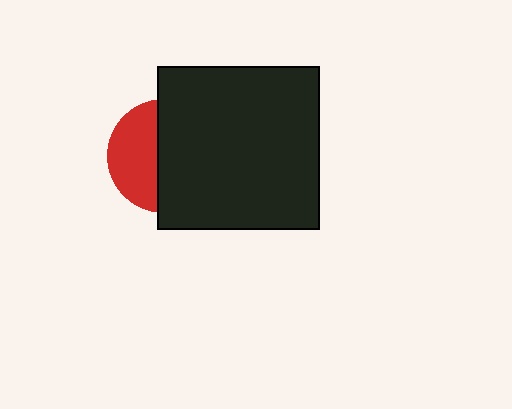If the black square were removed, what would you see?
You would see the complete red circle.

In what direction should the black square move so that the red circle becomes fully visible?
The black square should move right. That is the shortest direction to clear the overlap and leave the red circle fully visible.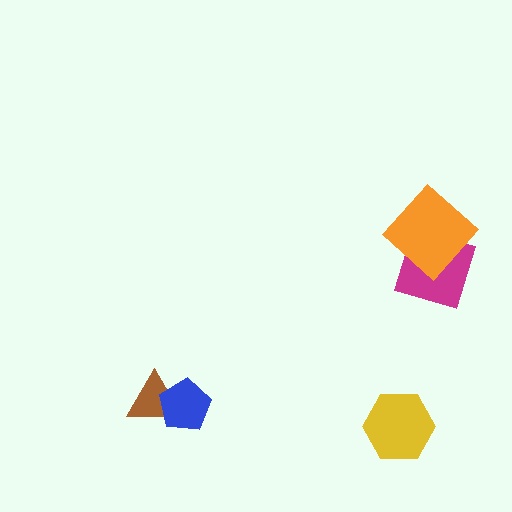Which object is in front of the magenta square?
The orange diamond is in front of the magenta square.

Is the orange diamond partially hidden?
No, no other shape covers it.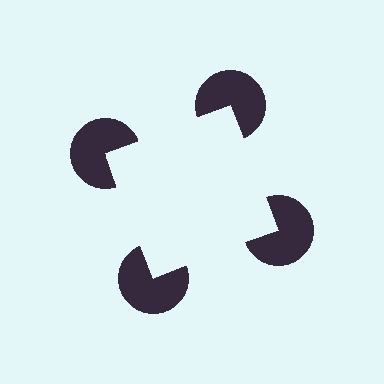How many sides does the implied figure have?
4 sides.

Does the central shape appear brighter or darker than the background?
It typically appears slightly brighter than the background, even though no actual brightness change is drawn.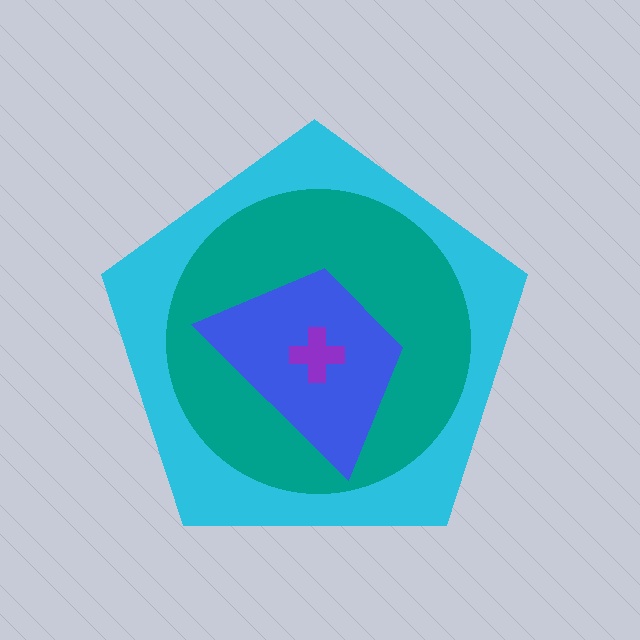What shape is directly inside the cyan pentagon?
The teal circle.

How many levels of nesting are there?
4.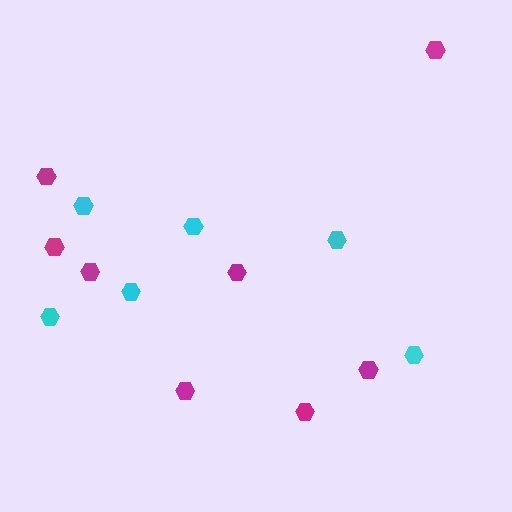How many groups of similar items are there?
There are 2 groups: one group of cyan hexagons (6) and one group of magenta hexagons (8).